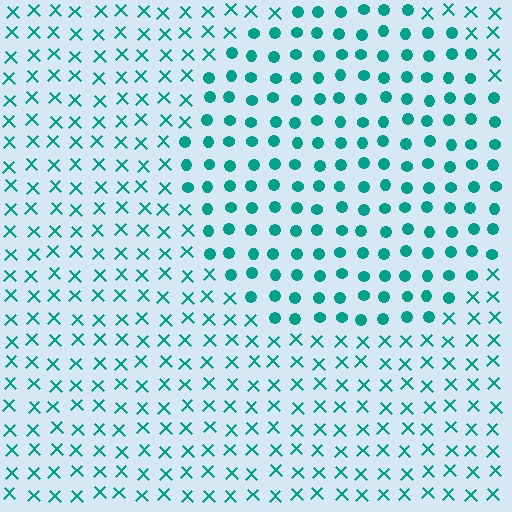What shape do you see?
I see a circle.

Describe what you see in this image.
The image is filled with small teal elements arranged in a uniform grid. A circle-shaped region contains circles, while the surrounding area contains X marks. The boundary is defined purely by the change in element shape.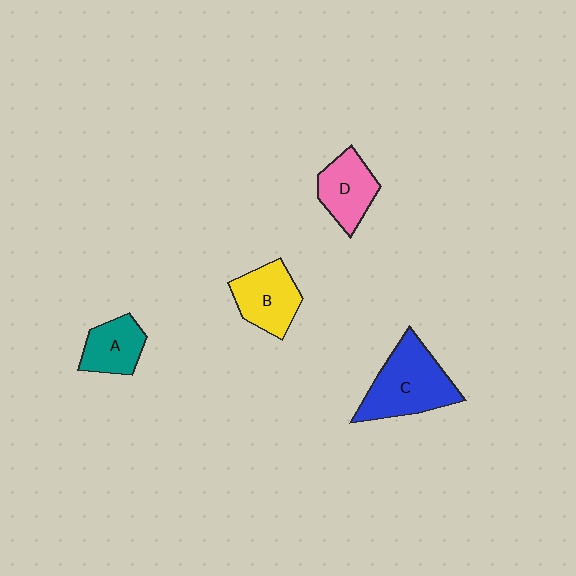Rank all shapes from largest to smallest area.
From largest to smallest: C (blue), B (yellow), D (pink), A (teal).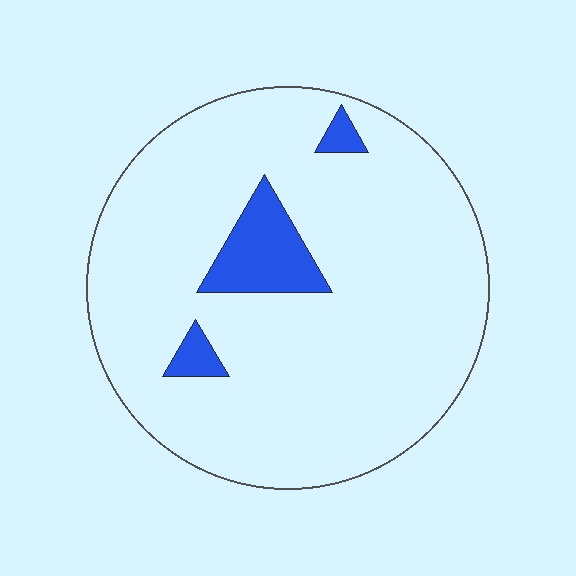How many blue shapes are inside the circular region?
3.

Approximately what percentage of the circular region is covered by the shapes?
Approximately 10%.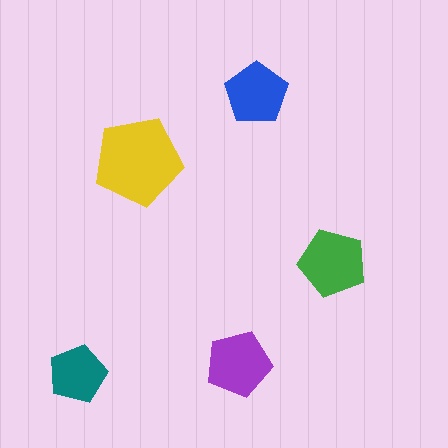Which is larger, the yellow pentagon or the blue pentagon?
The yellow one.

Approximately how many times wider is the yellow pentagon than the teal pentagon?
About 1.5 times wider.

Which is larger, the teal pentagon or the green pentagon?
The green one.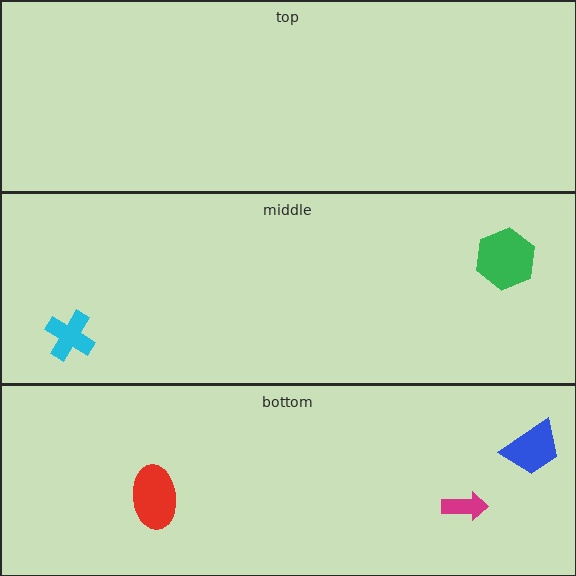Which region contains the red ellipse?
The bottom region.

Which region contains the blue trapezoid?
The bottom region.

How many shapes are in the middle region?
2.